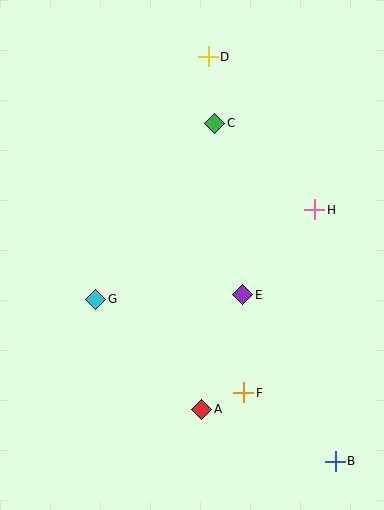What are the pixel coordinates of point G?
Point G is at (96, 299).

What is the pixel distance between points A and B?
The distance between A and B is 143 pixels.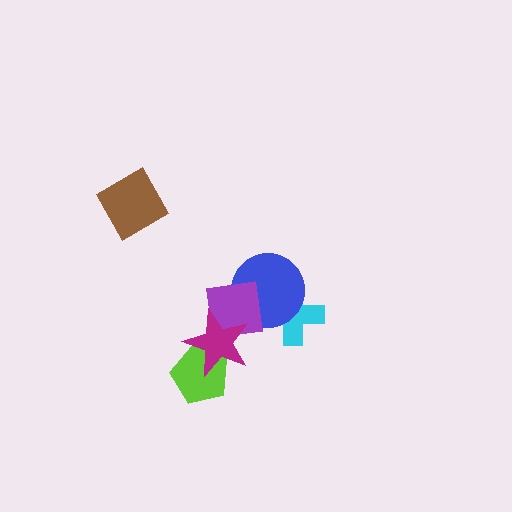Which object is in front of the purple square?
The magenta star is in front of the purple square.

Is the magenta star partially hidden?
No, no other shape covers it.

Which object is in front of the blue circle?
The purple square is in front of the blue circle.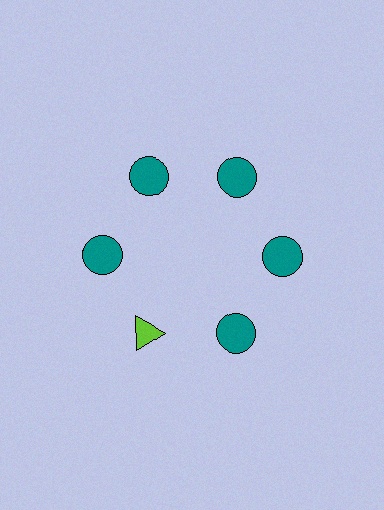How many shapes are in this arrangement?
There are 6 shapes arranged in a ring pattern.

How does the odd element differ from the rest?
It differs in both color (lime instead of teal) and shape (triangle instead of circle).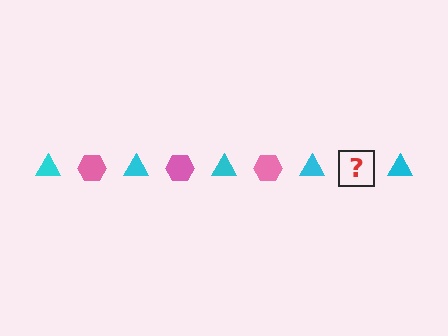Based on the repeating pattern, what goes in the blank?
The blank should be a pink hexagon.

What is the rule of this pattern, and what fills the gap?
The rule is that the pattern alternates between cyan triangle and pink hexagon. The gap should be filled with a pink hexagon.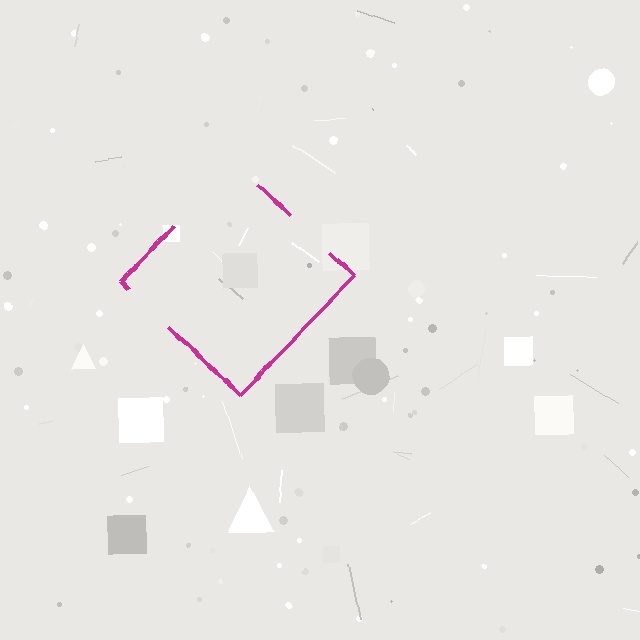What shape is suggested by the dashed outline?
The dashed outline suggests a diamond.